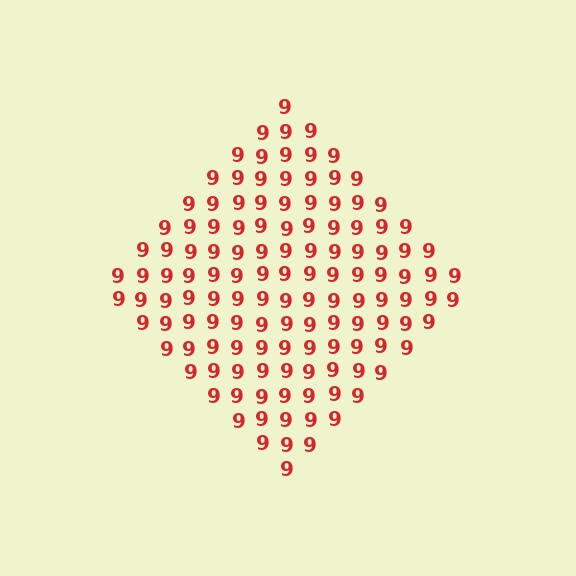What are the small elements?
The small elements are digit 9's.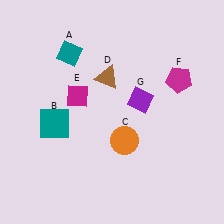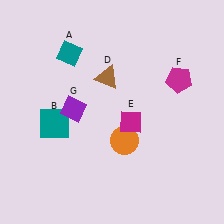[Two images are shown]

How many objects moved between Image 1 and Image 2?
2 objects moved between the two images.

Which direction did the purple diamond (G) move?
The purple diamond (G) moved left.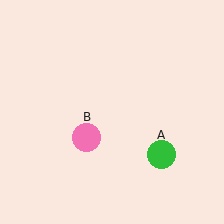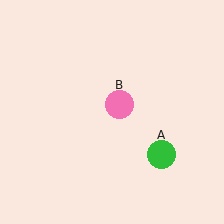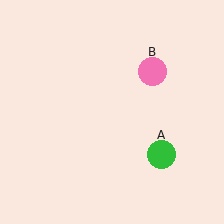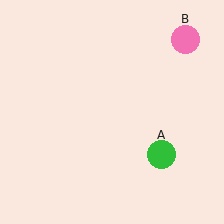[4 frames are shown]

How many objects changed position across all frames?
1 object changed position: pink circle (object B).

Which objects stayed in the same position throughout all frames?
Green circle (object A) remained stationary.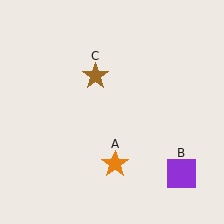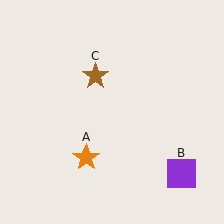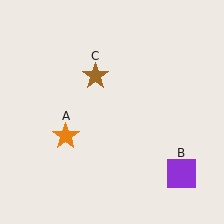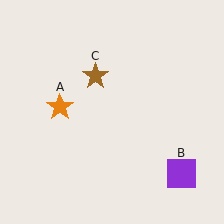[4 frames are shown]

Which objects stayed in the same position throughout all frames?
Purple square (object B) and brown star (object C) remained stationary.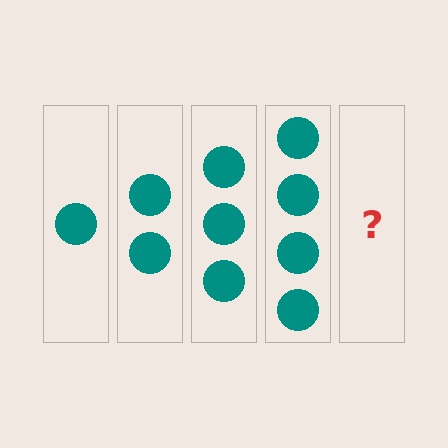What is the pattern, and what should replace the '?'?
The pattern is that each step adds one more circle. The '?' should be 5 circles.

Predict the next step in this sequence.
The next step is 5 circles.